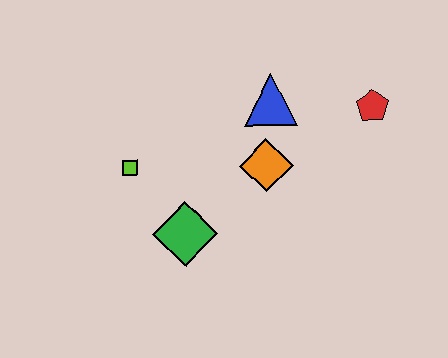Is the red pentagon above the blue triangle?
No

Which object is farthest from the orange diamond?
The lime square is farthest from the orange diamond.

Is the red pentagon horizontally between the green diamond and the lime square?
No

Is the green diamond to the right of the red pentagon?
No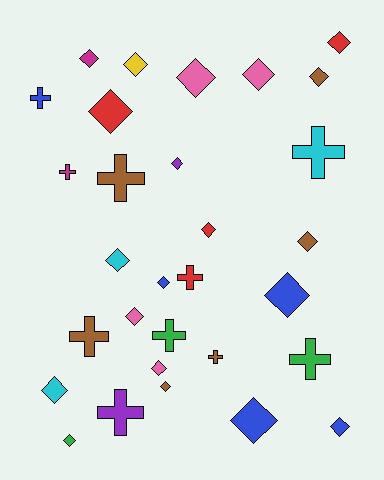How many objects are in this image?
There are 30 objects.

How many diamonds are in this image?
There are 20 diamonds.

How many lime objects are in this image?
There are no lime objects.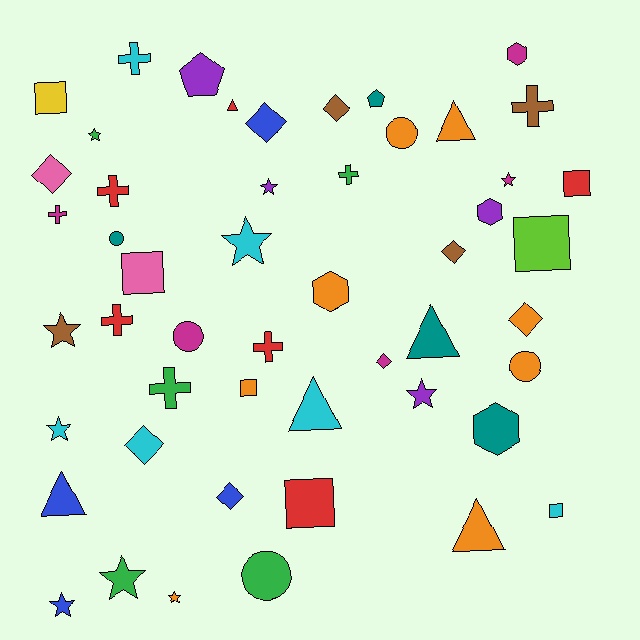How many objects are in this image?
There are 50 objects.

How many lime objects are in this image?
There is 1 lime object.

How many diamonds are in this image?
There are 8 diamonds.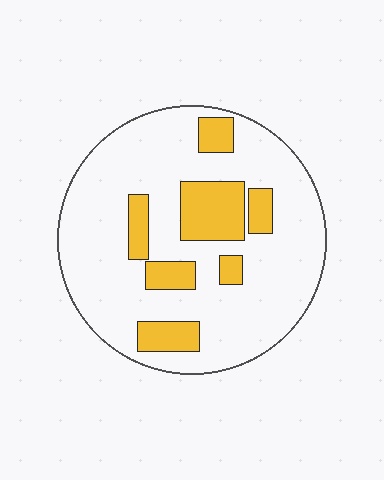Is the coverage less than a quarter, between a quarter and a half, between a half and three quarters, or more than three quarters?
Less than a quarter.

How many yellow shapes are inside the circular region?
7.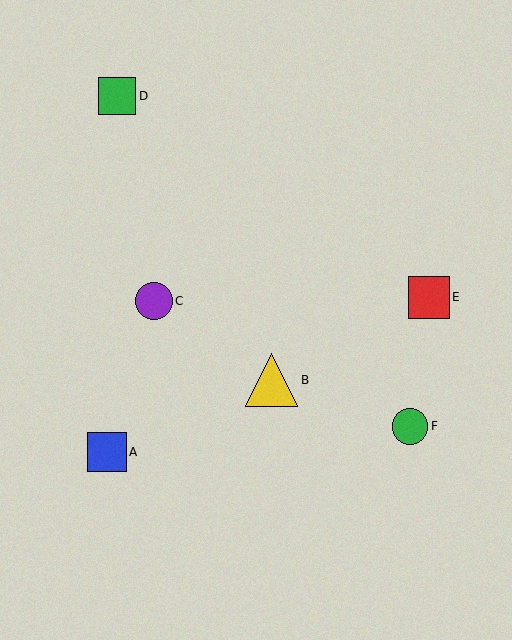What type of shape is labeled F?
Shape F is a green circle.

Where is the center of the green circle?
The center of the green circle is at (410, 426).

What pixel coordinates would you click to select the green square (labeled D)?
Click at (117, 96) to select the green square D.